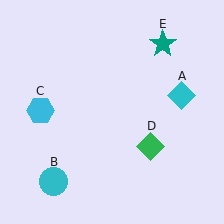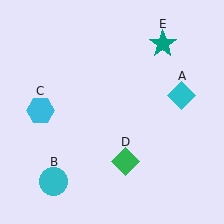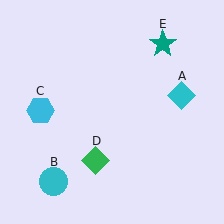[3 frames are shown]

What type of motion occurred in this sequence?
The green diamond (object D) rotated clockwise around the center of the scene.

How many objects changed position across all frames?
1 object changed position: green diamond (object D).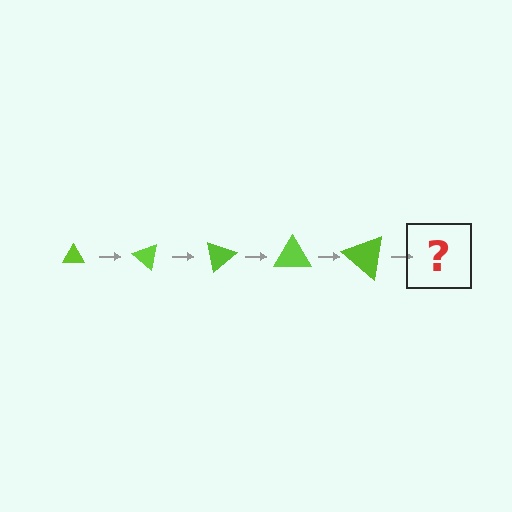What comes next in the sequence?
The next element should be a triangle, larger than the previous one and rotated 200 degrees from the start.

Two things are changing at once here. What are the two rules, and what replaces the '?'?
The two rules are that the triangle grows larger each step and it rotates 40 degrees each step. The '?' should be a triangle, larger than the previous one and rotated 200 degrees from the start.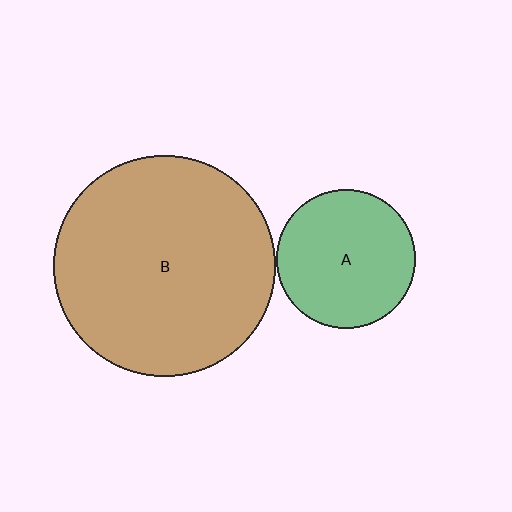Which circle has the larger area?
Circle B (brown).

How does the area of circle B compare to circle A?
Approximately 2.5 times.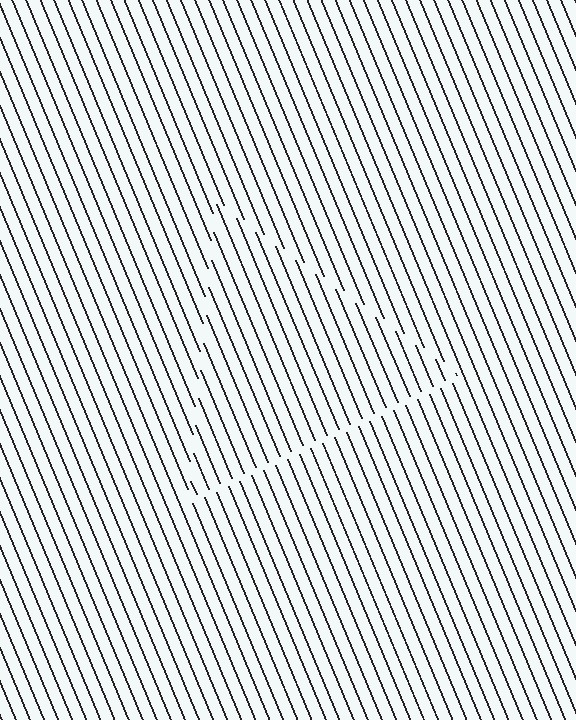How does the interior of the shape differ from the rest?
The interior of the shape contains the same grating, shifted by half a period — the contour is defined by the phase discontinuity where line-ends from the inner and outer gratings abut.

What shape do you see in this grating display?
An illusory triangle. The interior of the shape contains the same grating, shifted by half a period — the contour is defined by the phase discontinuity where line-ends from the inner and outer gratings abut.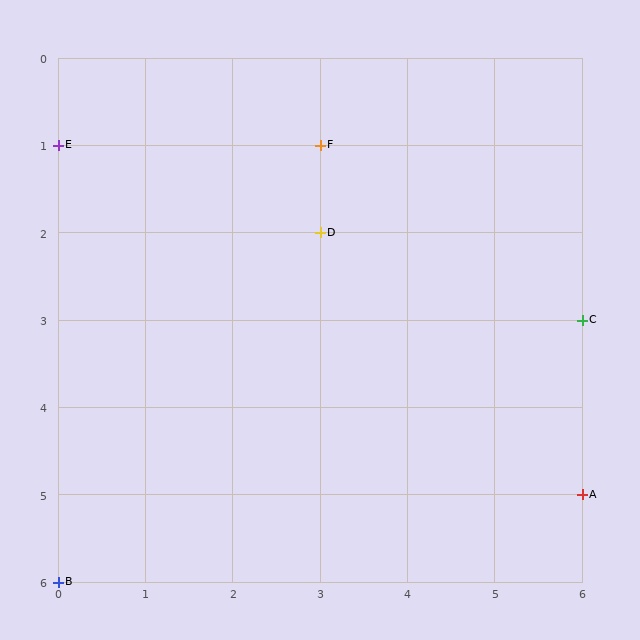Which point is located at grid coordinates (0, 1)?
Point E is at (0, 1).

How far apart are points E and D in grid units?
Points E and D are 3 columns and 1 row apart (about 3.2 grid units diagonally).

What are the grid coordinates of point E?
Point E is at grid coordinates (0, 1).